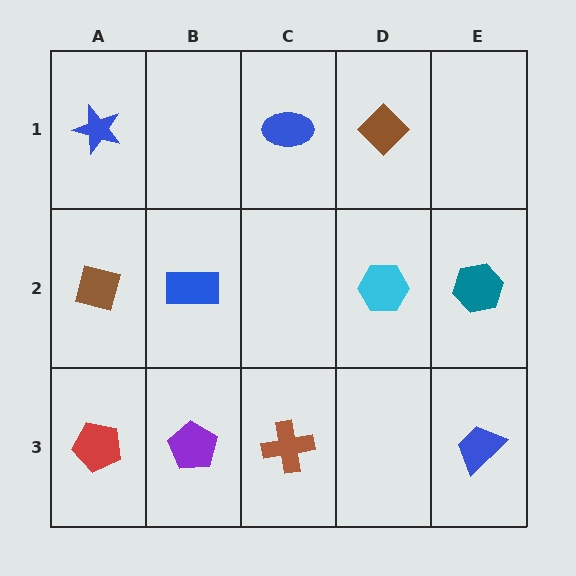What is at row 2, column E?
A teal hexagon.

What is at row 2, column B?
A blue rectangle.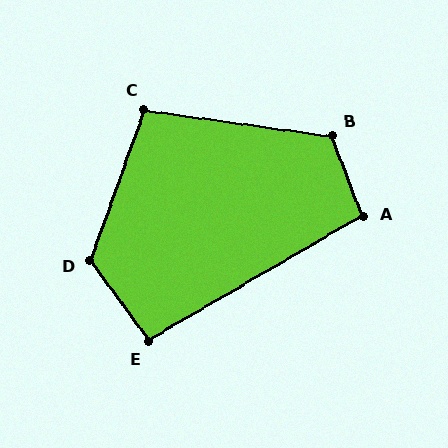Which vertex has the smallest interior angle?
E, at approximately 96 degrees.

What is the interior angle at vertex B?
Approximately 119 degrees (obtuse).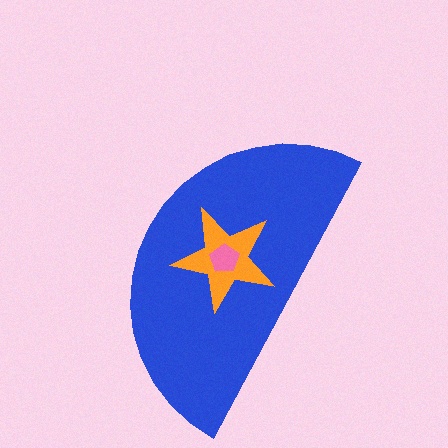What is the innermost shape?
The pink pentagon.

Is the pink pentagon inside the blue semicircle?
Yes.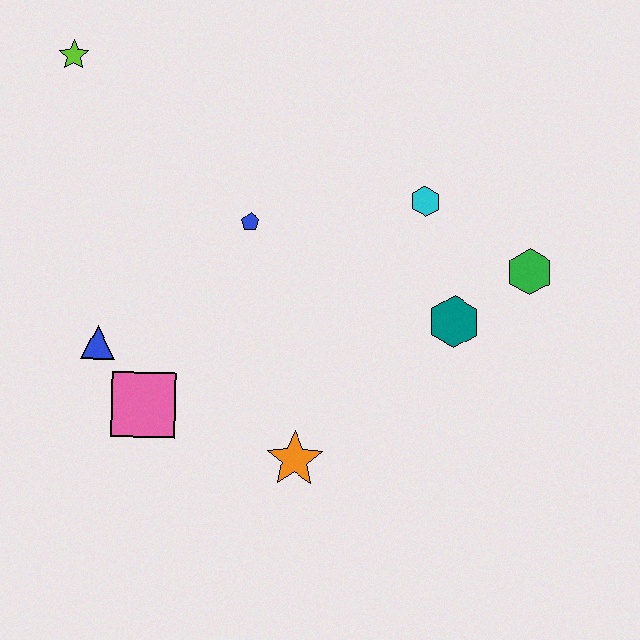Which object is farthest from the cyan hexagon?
The lime star is farthest from the cyan hexagon.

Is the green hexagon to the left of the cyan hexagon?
No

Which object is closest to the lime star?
The blue pentagon is closest to the lime star.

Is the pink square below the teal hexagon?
Yes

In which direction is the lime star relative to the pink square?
The lime star is above the pink square.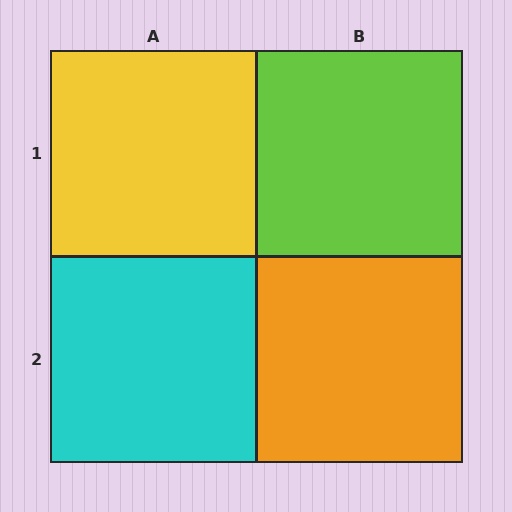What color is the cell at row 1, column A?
Yellow.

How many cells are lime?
1 cell is lime.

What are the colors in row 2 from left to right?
Cyan, orange.